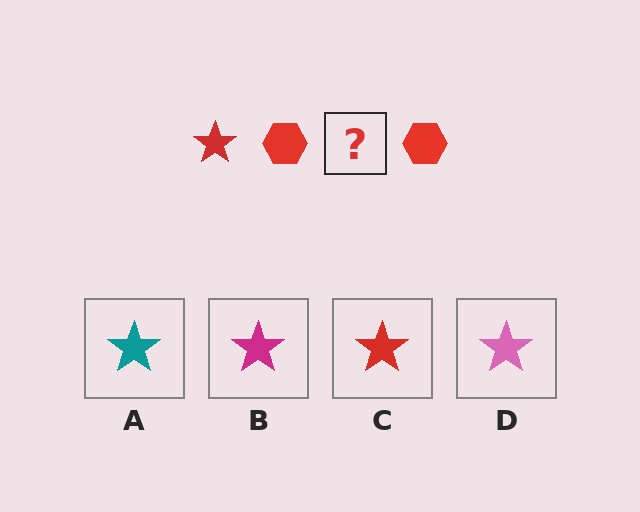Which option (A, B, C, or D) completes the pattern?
C.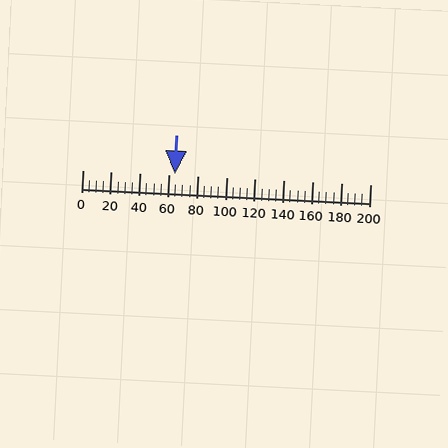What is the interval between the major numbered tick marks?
The major tick marks are spaced 20 units apart.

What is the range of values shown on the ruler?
The ruler shows values from 0 to 200.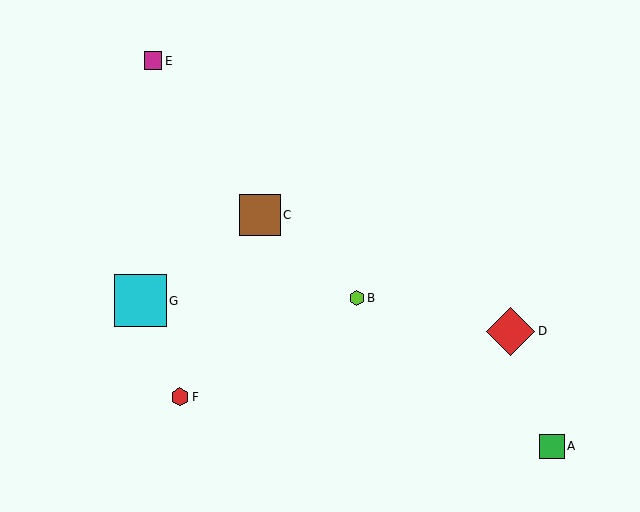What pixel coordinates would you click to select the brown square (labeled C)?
Click at (260, 215) to select the brown square C.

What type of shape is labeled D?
Shape D is a red diamond.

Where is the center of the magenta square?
The center of the magenta square is at (153, 61).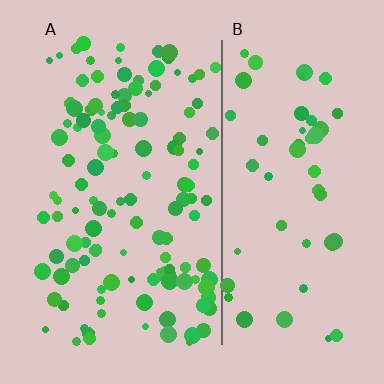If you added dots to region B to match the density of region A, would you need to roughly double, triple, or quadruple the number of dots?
Approximately double.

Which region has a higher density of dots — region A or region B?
A (the left).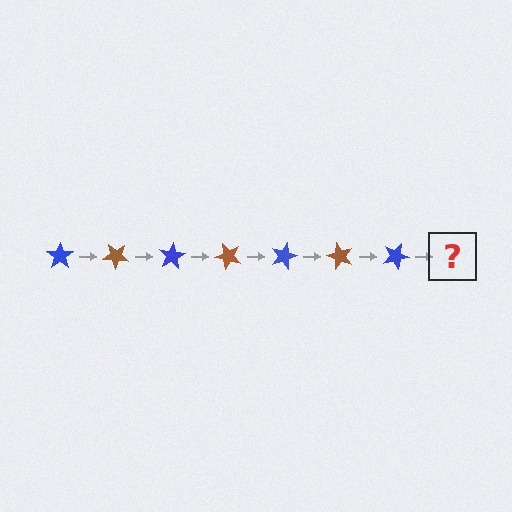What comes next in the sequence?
The next element should be a brown star, rotated 280 degrees from the start.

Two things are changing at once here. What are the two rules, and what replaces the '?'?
The two rules are that it rotates 40 degrees each step and the color cycles through blue and brown. The '?' should be a brown star, rotated 280 degrees from the start.